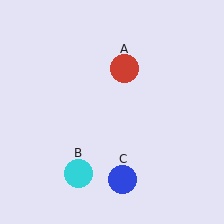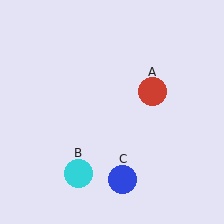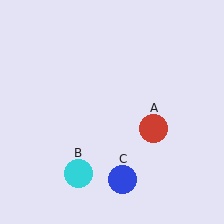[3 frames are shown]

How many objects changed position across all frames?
1 object changed position: red circle (object A).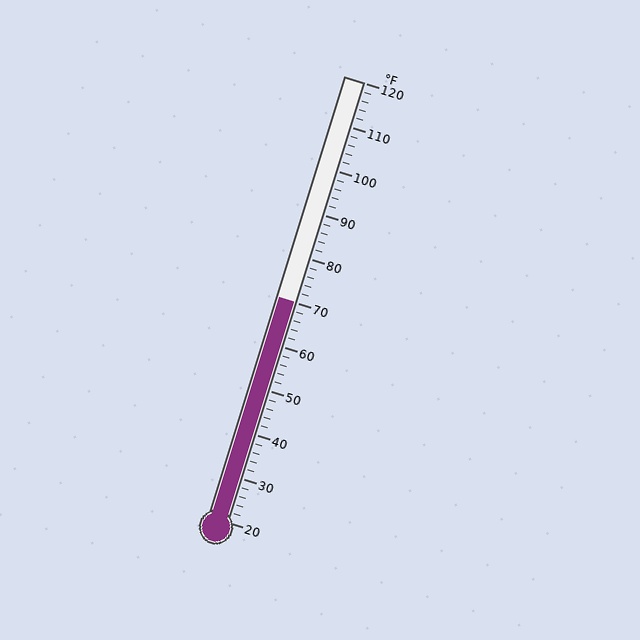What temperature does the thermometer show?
The thermometer shows approximately 70°F.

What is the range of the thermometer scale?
The thermometer scale ranges from 20°F to 120°F.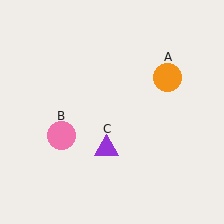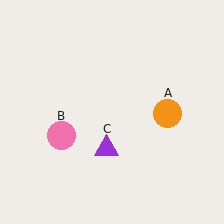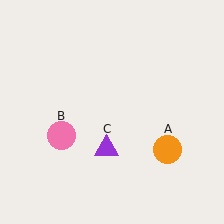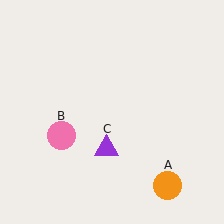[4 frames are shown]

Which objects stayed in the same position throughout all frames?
Pink circle (object B) and purple triangle (object C) remained stationary.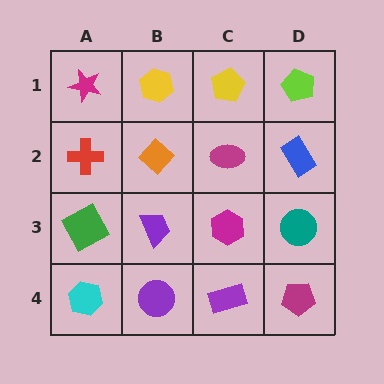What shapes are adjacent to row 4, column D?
A teal circle (row 3, column D), a purple rectangle (row 4, column C).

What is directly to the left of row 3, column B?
A green square.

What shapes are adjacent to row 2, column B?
A yellow hexagon (row 1, column B), a purple trapezoid (row 3, column B), a red cross (row 2, column A), a magenta ellipse (row 2, column C).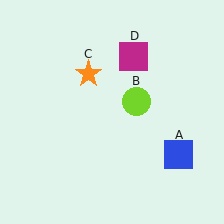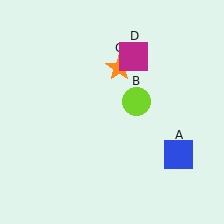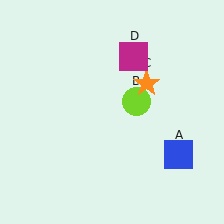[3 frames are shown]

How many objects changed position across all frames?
1 object changed position: orange star (object C).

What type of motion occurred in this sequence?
The orange star (object C) rotated clockwise around the center of the scene.